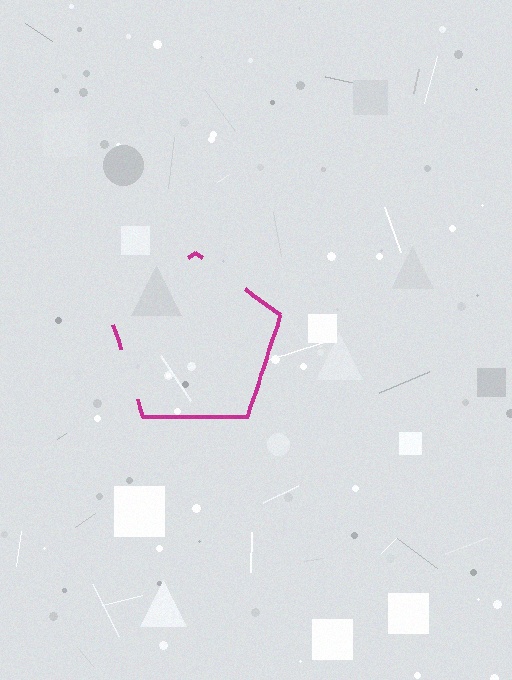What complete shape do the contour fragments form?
The contour fragments form a pentagon.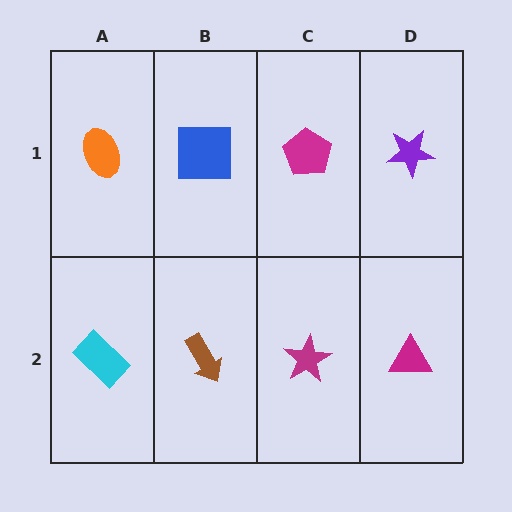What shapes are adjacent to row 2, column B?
A blue square (row 1, column B), a cyan rectangle (row 2, column A), a magenta star (row 2, column C).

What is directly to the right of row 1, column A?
A blue square.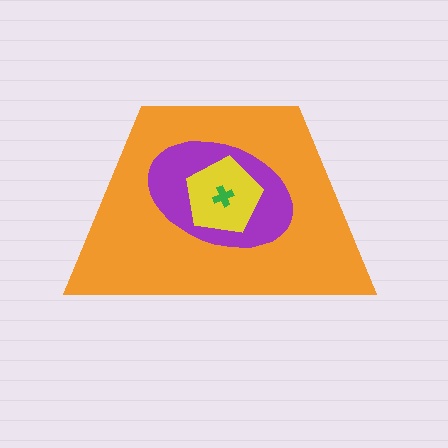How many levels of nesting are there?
4.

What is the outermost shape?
The orange trapezoid.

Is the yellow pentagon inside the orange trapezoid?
Yes.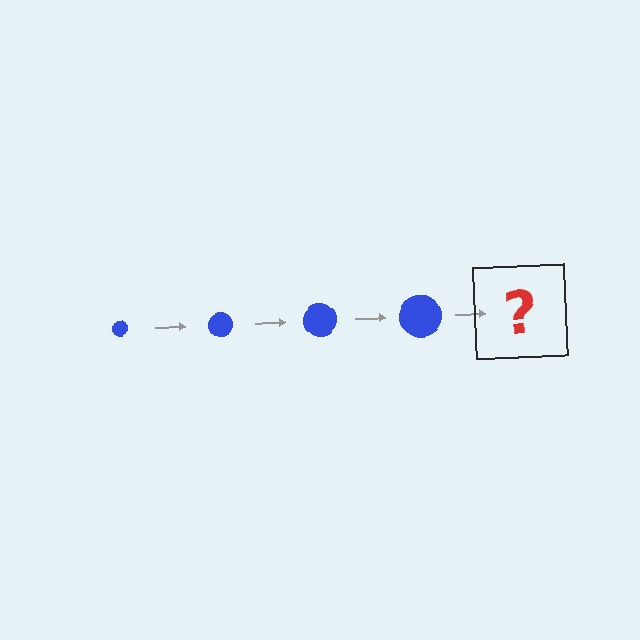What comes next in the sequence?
The next element should be a blue circle, larger than the previous one.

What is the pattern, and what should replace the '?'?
The pattern is that the circle gets progressively larger each step. The '?' should be a blue circle, larger than the previous one.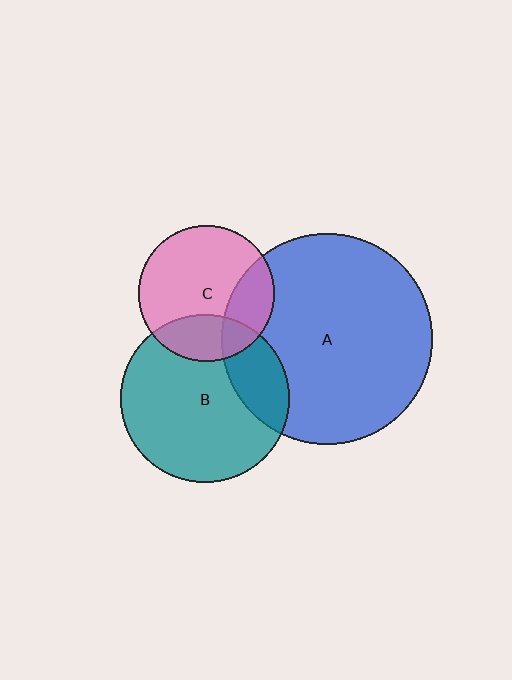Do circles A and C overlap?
Yes.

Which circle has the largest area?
Circle A (blue).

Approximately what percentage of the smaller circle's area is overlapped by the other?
Approximately 25%.